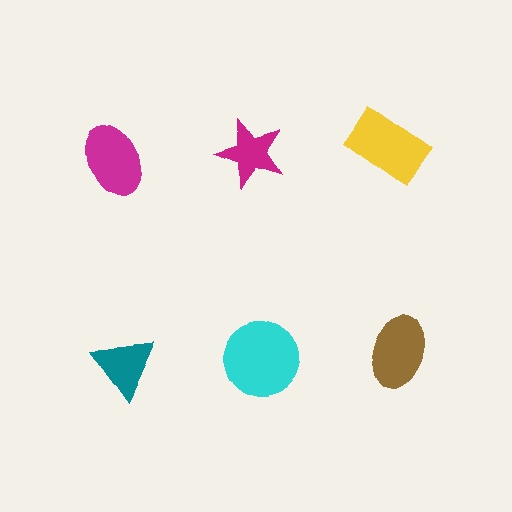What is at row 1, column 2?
A magenta star.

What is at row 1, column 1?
A magenta ellipse.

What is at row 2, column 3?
A brown ellipse.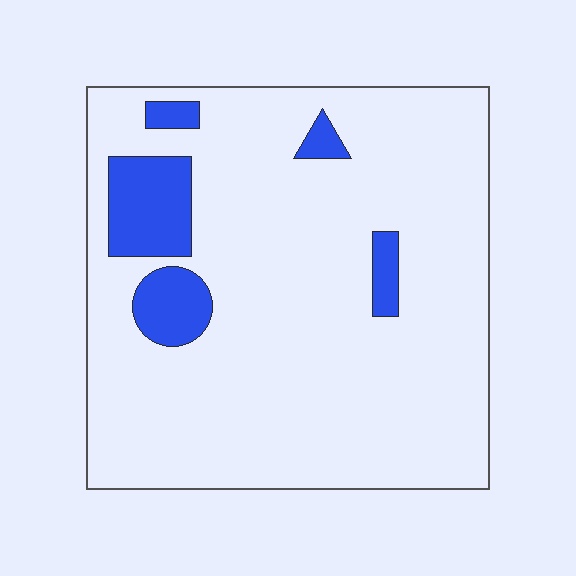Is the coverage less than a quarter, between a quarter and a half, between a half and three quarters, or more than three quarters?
Less than a quarter.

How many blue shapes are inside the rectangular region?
5.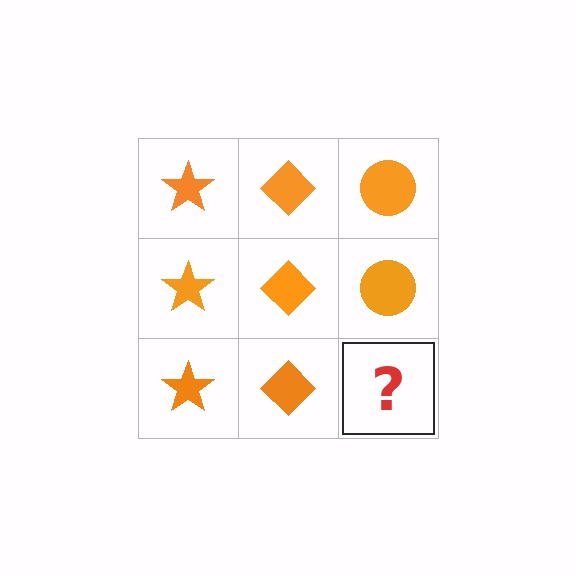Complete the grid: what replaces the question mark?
The question mark should be replaced with an orange circle.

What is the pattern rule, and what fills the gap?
The rule is that each column has a consistent shape. The gap should be filled with an orange circle.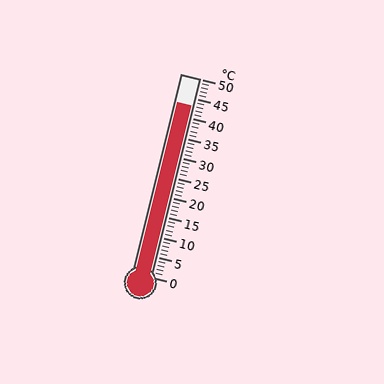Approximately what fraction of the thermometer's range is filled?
The thermometer is filled to approximately 85% of its range.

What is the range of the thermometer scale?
The thermometer scale ranges from 0°C to 50°C.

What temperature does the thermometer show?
The thermometer shows approximately 43°C.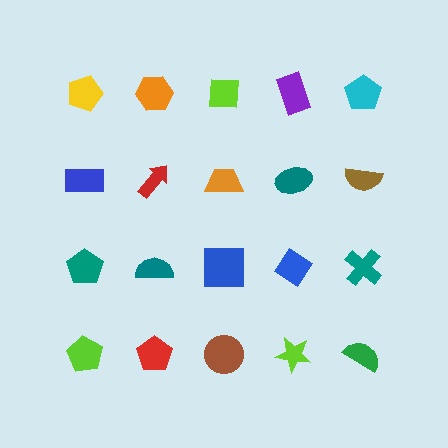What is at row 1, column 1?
A yellow pentagon.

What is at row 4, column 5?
A green semicircle.